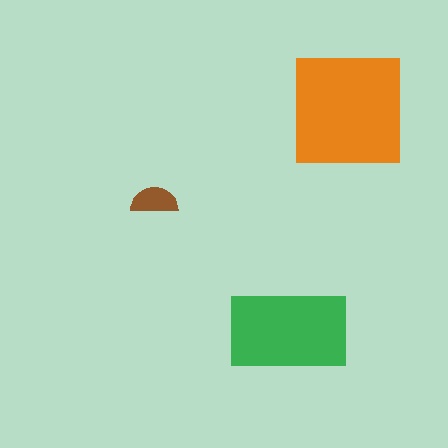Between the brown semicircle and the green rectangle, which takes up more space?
The green rectangle.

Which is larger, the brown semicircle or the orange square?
The orange square.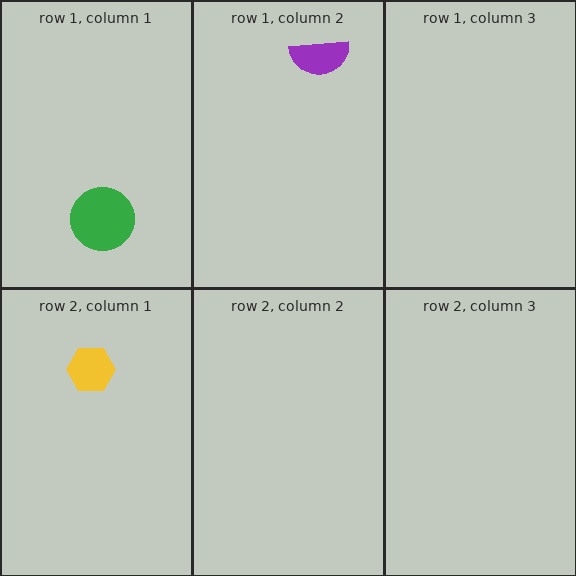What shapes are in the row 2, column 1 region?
The yellow hexagon.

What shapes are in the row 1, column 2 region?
The purple semicircle.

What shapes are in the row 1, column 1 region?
The green circle.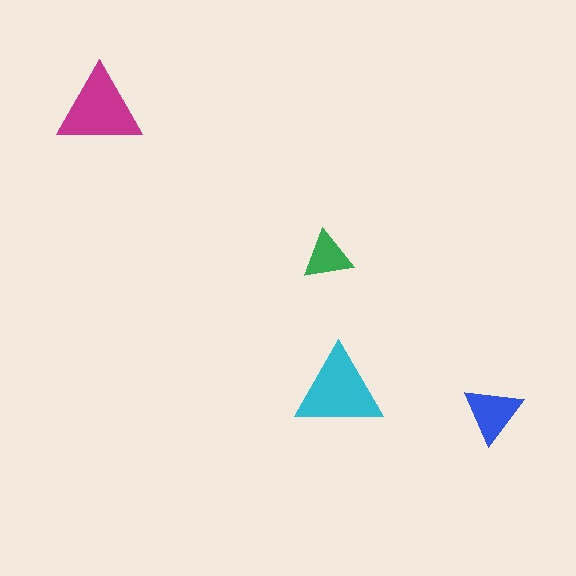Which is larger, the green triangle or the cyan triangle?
The cyan one.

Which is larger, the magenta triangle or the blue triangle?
The magenta one.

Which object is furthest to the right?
The blue triangle is rightmost.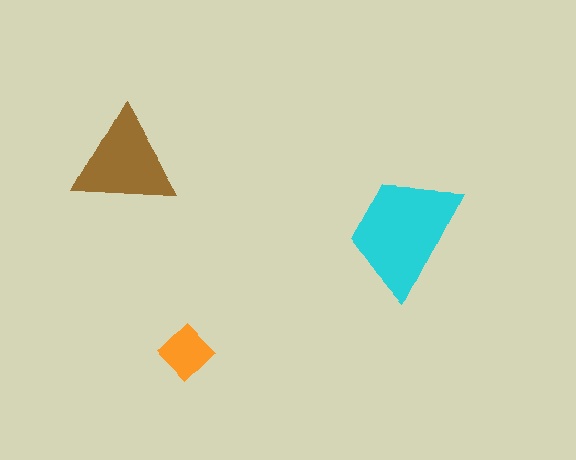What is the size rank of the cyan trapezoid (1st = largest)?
1st.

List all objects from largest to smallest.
The cyan trapezoid, the brown triangle, the orange diamond.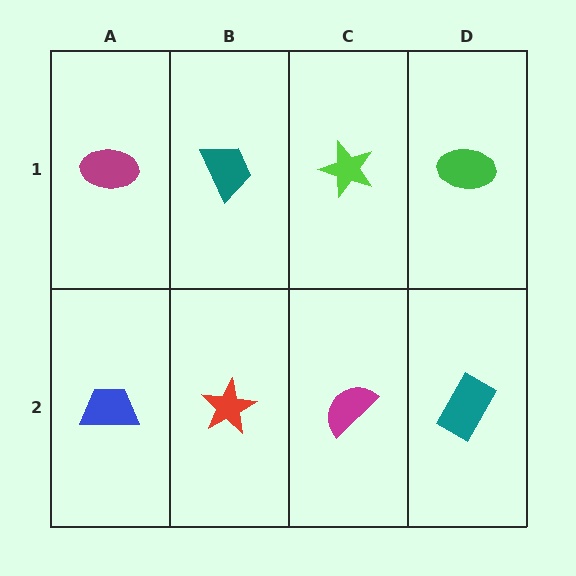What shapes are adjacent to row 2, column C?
A lime star (row 1, column C), a red star (row 2, column B), a teal rectangle (row 2, column D).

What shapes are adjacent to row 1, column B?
A red star (row 2, column B), a magenta ellipse (row 1, column A), a lime star (row 1, column C).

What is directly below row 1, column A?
A blue trapezoid.